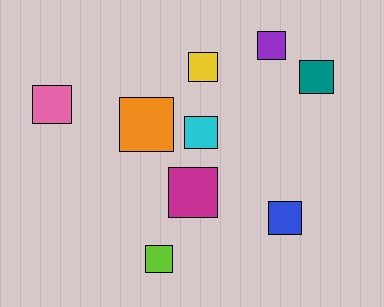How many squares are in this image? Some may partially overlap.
There are 9 squares.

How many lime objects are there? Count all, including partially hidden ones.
There is 1 lime object.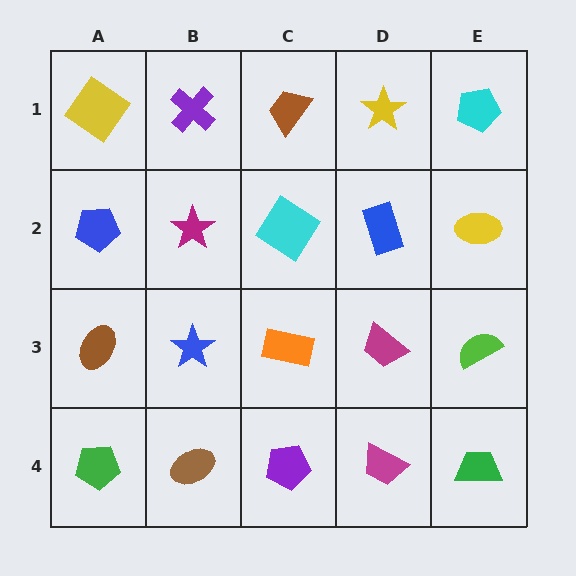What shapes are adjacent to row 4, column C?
An orange rectangle (row 3, column C), a brown ellipse (row 4, column B), a magenta trapezoid (row 4, column D).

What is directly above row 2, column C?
A brown trapezoid.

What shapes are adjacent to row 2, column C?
A brown trapezoid (row 1, column C), an orange rectangle (row 3, column C), a magenta star (row 2, column B), a blue rectangle (row 2, column D).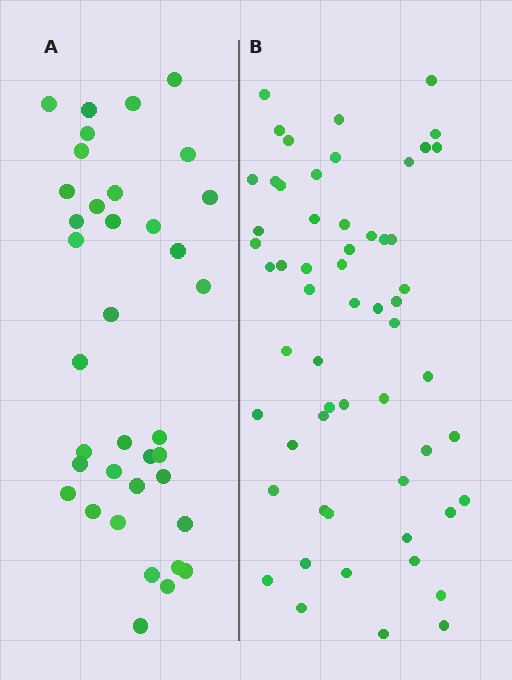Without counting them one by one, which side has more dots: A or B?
Region B (the right region) has more dots.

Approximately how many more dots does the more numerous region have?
Region B has approximately 20 more dots than region A.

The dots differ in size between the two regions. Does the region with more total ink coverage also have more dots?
No. Region A has more total ink coverage because its dots are larger, but region B actually contains more individual dots. Total area can be misleading — the number of items is what matters here.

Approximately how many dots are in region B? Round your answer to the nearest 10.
About 60 dots. (The exact count is 58, which rounds to 60.)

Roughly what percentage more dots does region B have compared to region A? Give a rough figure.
About 55% more.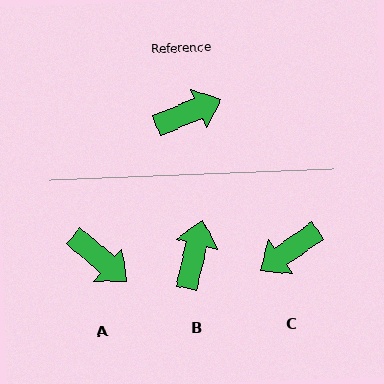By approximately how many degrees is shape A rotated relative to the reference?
Approximately 63 degrees clockwise.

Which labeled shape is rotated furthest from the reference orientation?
C, about 168 degrees away.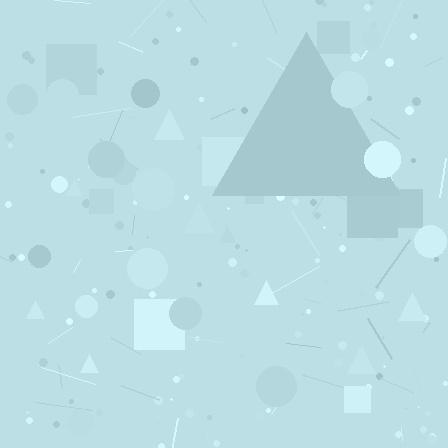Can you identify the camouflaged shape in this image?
The camouflaged shape is a triangle.